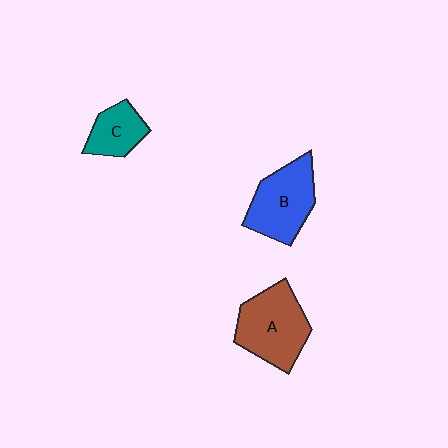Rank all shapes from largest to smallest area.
From largest to smallest: A (brown), B (blue), C (teal).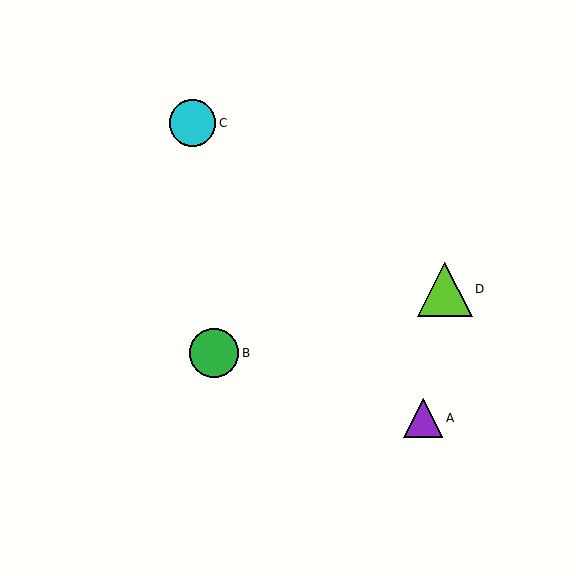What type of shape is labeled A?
Shape A is a purple triangle.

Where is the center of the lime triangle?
The center of the lime triangle is at (445, 289).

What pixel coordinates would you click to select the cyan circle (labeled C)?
Click at (192, 123) to select the cyan circle C.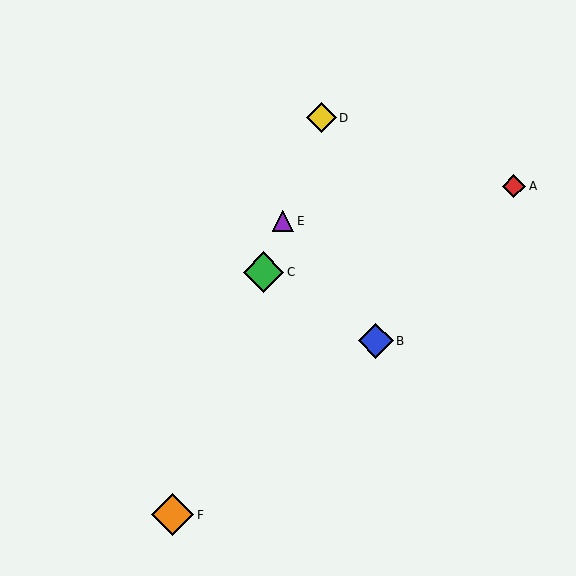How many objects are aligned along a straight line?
4 objects (C, D, E, F) are aligned along a straight line.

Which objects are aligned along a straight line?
Objects C, D, E, F are aligned along a straight line.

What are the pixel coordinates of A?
Object A is at (514, 186).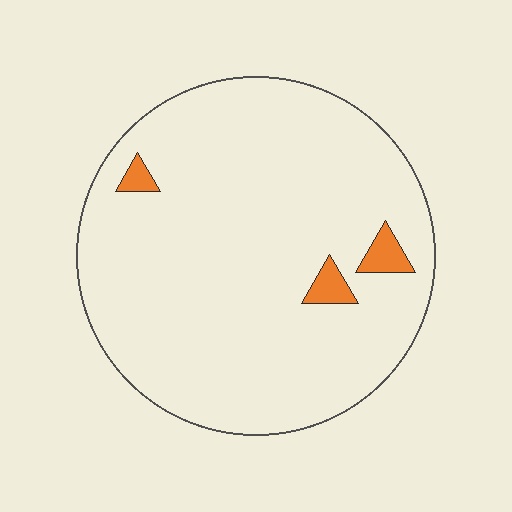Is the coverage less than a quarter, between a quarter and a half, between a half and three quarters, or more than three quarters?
Less than a quarter.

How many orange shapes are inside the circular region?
3.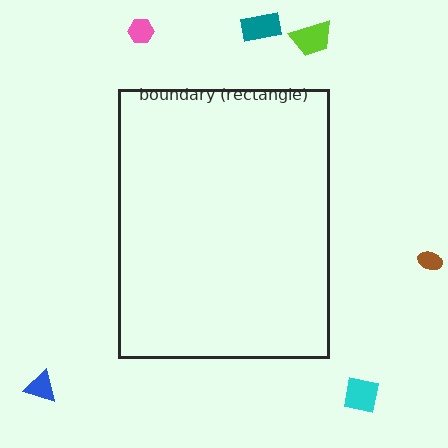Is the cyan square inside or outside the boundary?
Outside.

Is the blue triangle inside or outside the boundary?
Outside.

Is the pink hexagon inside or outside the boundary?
Outside.